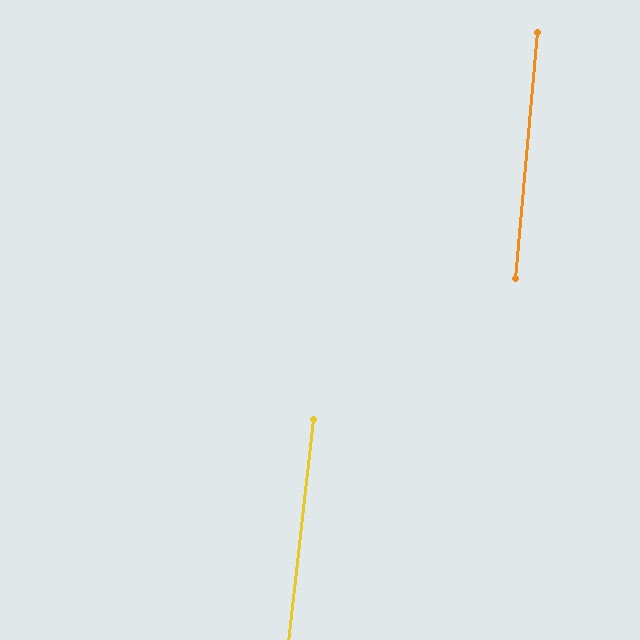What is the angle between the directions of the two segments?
Approximately 1 degree.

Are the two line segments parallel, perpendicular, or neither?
Parallel — their directions differ by only 1.3°.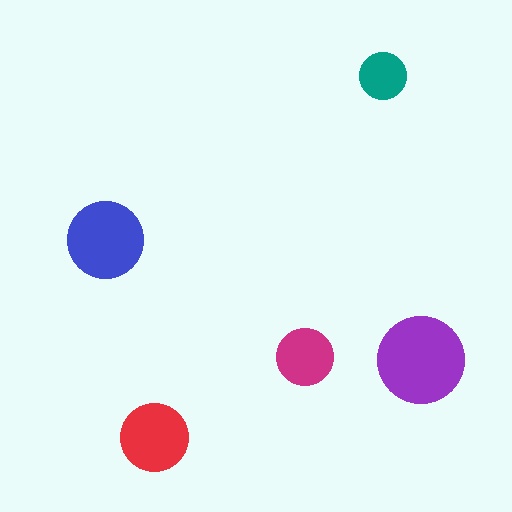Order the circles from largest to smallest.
the purple one, the blue one, the red one, the magenta one, the teal one.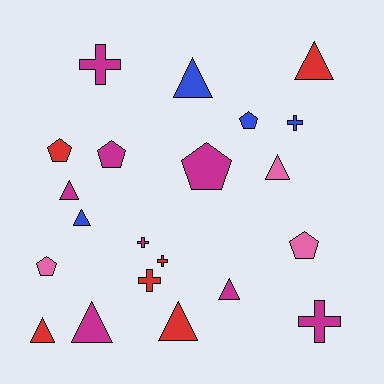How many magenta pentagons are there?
There are 2 magenta pentagons.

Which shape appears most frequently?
Triangle, with 9 objects.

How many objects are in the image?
There are 21 objects.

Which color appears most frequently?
Magenta, with 8 objects.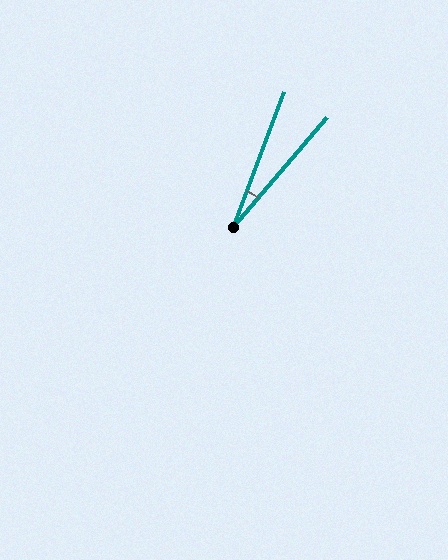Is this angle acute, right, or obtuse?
It is acute.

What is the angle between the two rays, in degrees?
Approximately 20 degrees.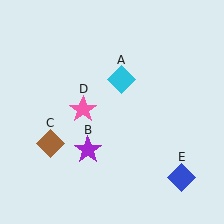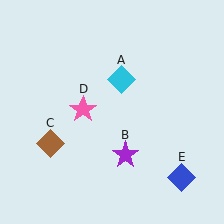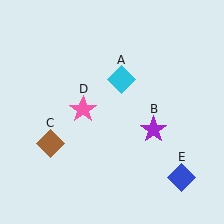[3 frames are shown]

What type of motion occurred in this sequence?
The purple star (object B) rotated counterclockwise around the center of the scene.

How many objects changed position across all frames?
1 object changed position: purple star (object B).